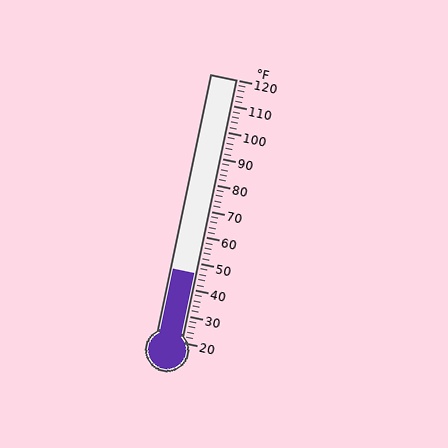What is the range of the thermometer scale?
The thermometer scale ranges from 20°F to 120°F.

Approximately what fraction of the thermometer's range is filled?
The thermometer is filled to approximately 25% of its range.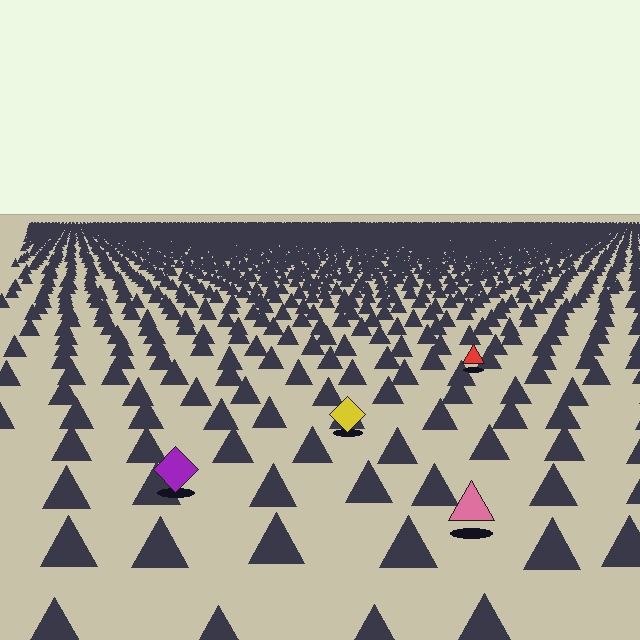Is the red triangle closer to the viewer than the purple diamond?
No. The purple diamond is closer — you can tell from the texture gradient: the ground texture is coarser near it.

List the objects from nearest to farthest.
From nearest to farthest: the pink triangle, the purple diamond, the yellow diamond, the red triangle.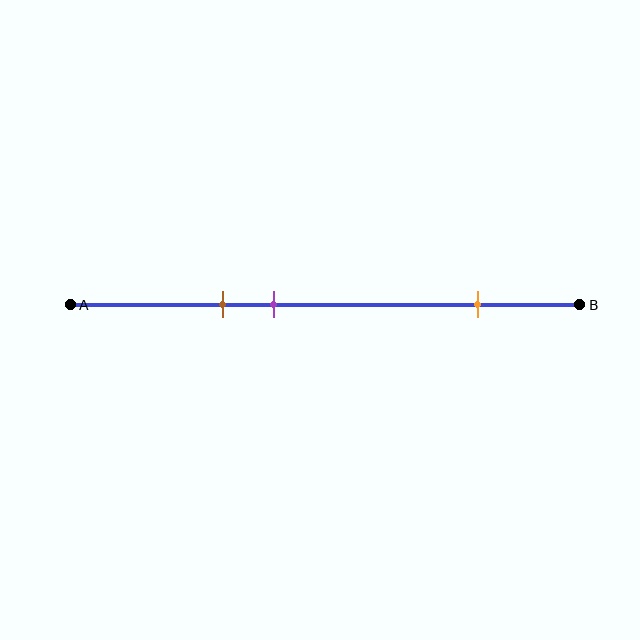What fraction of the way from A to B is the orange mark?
The orange mark is approximately 80% (0.8) of the way from A to B.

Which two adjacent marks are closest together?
The brown and purple marks are the closest adjacent pair.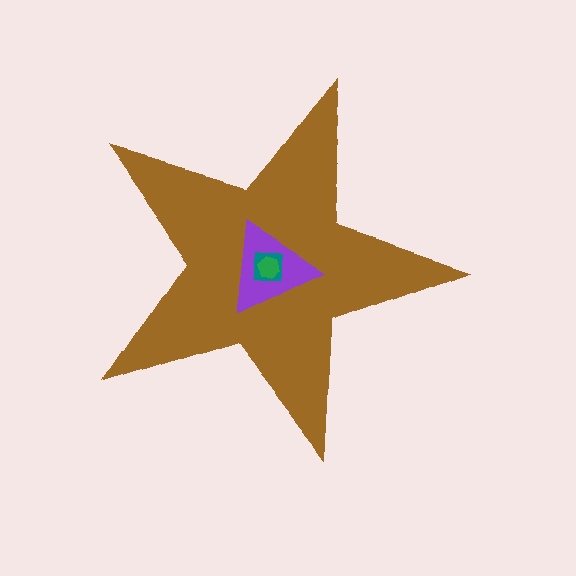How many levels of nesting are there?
4.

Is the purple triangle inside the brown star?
Yes.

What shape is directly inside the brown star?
The purple triangle.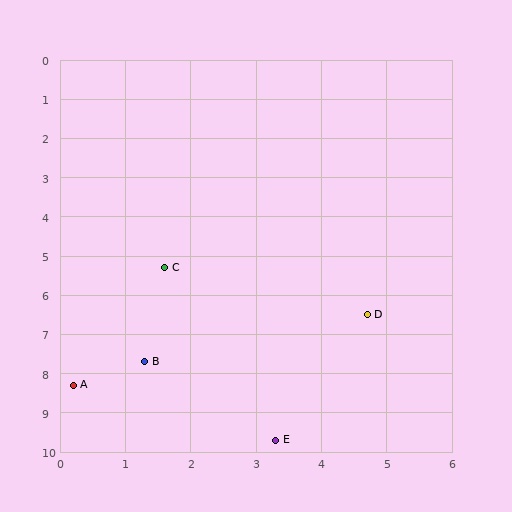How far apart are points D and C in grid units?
Points D and C are about 3.3 grid units apart.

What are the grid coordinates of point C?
Point C is at approximately (1.6, 5.3).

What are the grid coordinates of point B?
Point B is at approximately (1.3, 7.7).